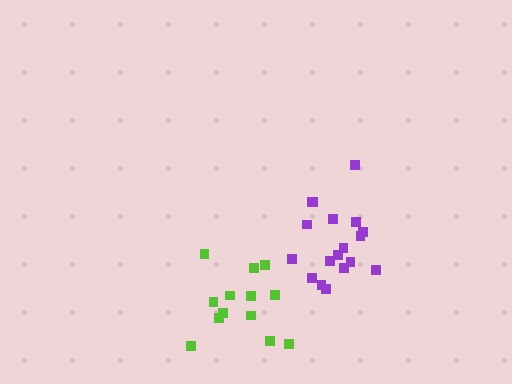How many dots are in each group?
Group 1: 13 dots, Group 2: 18 dots (31 total).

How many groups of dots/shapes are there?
There are 2 groups.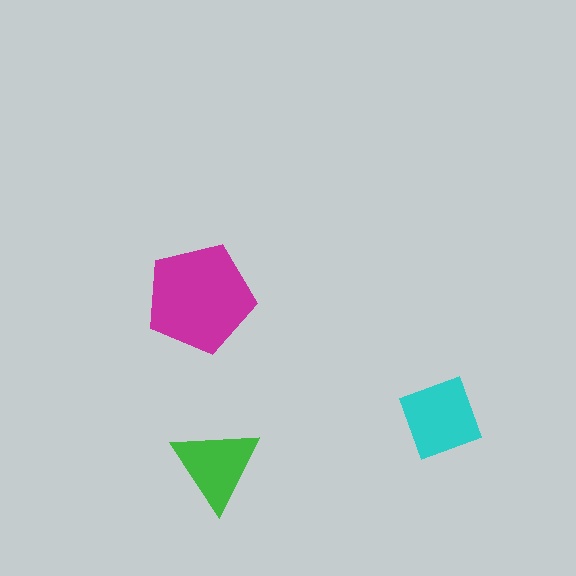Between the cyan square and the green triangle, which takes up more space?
The cyan square.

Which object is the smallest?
The green triangle.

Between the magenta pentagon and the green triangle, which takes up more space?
The magenta pentagon.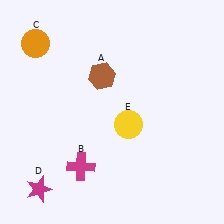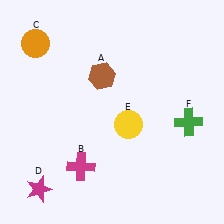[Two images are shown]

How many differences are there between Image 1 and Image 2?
There is 1 difference between the two images.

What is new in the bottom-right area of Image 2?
A green cross (F) was added in the bottom-right area of Image 2.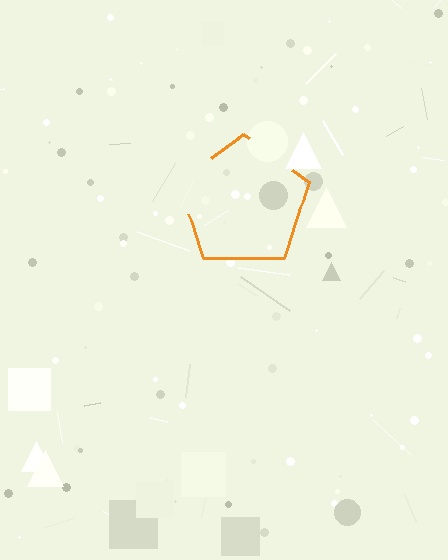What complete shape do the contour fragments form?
The contour fragments form a pentagon.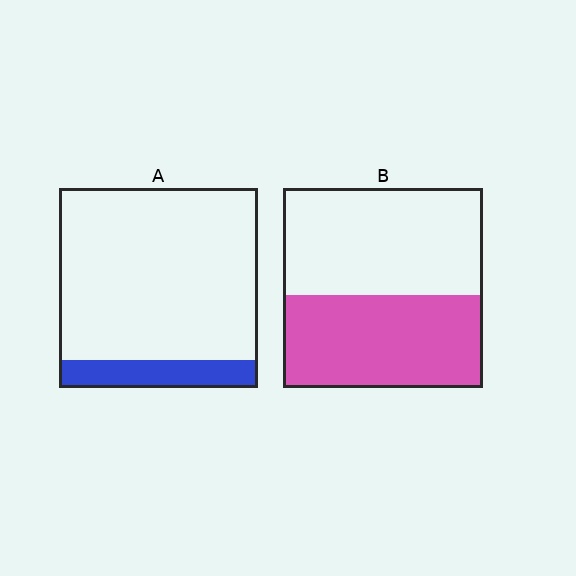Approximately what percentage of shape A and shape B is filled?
A is approximately 15% and B is approximately 45%.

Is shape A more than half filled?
No.